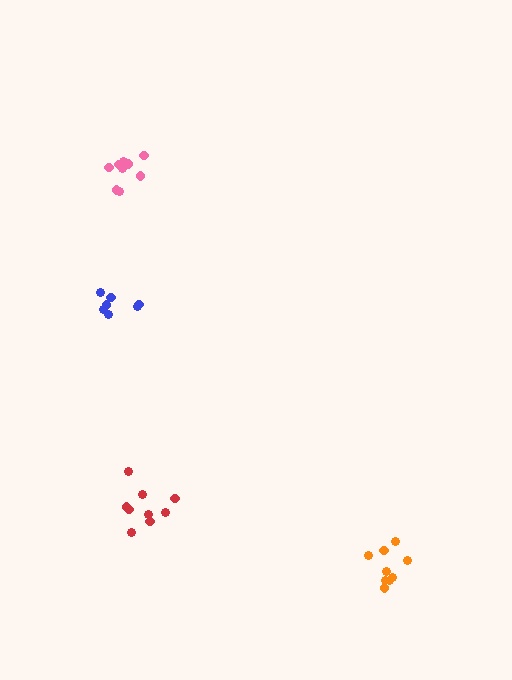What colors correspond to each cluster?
The clusters are colored: red, orange, pink, blue.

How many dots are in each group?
Group 1: 9 dots, Group 2: 9 dots, Group 3: 9 dots, Group 4: 7 dots (34 total).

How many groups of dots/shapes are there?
There are 4 groups.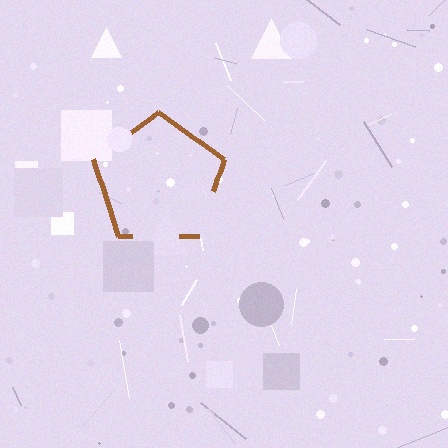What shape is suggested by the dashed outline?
The dashed outline suggests a pentagon.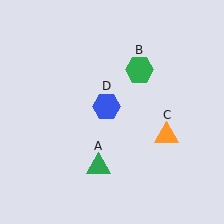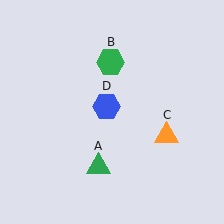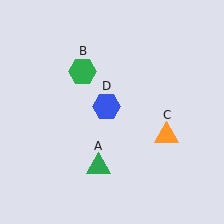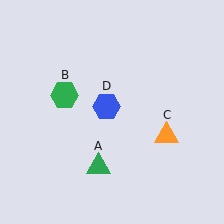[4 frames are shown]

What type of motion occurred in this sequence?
The green hexagon (object B) rotated counterclockwise around the center of the scene.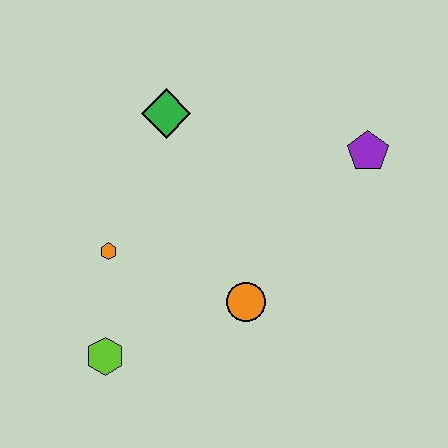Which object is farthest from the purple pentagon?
The lime hexagon is farthest from the purple pentagon.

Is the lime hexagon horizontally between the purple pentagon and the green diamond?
No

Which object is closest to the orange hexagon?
The lime hexagon is closest to the orange hexagon.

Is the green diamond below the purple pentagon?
No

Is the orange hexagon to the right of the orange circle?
No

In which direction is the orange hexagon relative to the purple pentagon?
The orange hexagon is to the left of the purple pentagon.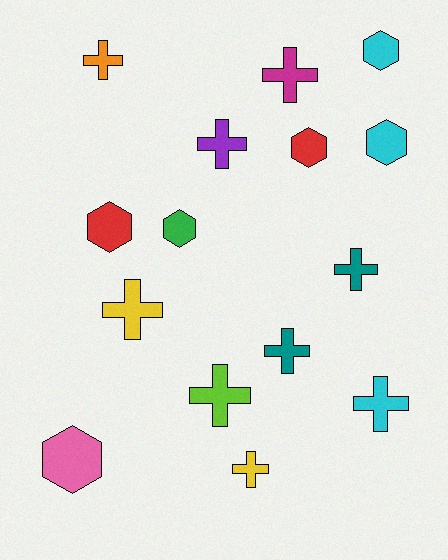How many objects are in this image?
There are 15 objects.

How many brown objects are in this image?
There are no brown objects.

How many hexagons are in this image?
There are 6 hexagons.